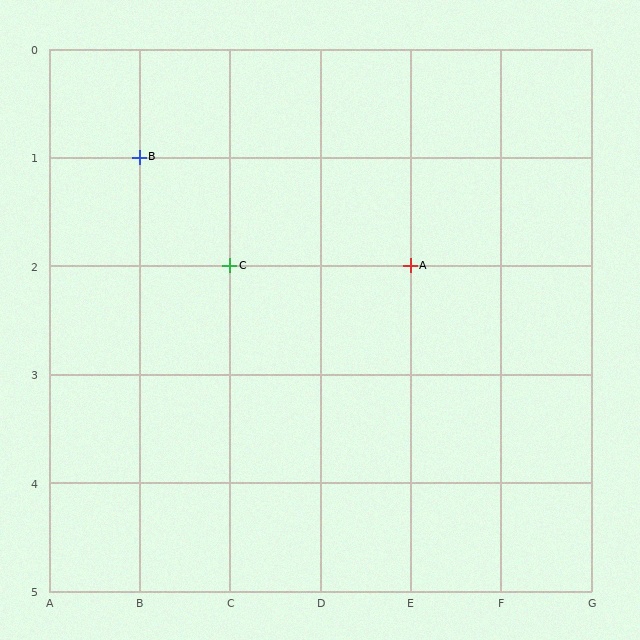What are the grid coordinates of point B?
Point B is at grid coordinates (B, 1).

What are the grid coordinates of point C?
Point C is at grid coordinates (C, 2).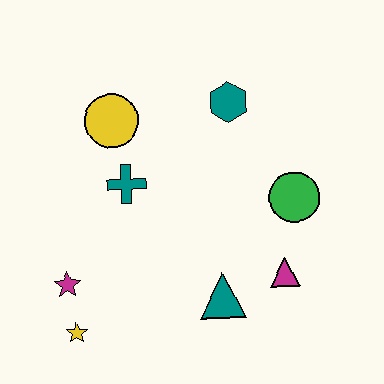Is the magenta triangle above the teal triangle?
Yes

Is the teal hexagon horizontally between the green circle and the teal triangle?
Yes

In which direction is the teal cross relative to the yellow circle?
The teal cross is below the yellow circle.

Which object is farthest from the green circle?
The yellow star is farthest from the green circle.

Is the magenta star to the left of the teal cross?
Yes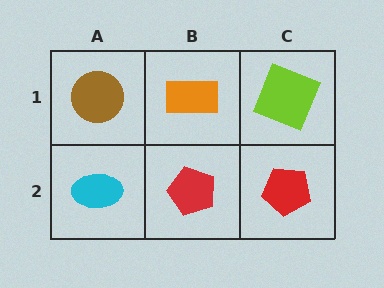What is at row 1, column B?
An orange rectangle.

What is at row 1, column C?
A lime square.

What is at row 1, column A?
A brown circle.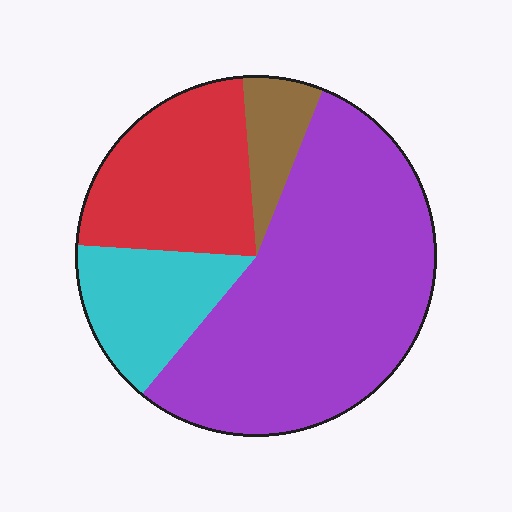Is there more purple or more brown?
Purple.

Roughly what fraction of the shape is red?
Red covers 23% of the shape.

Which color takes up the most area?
Purple, at roughly 55%.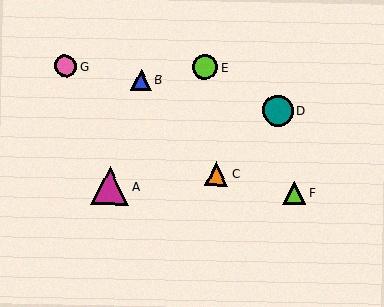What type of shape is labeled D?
Shape D is a teal circle.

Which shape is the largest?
The magenta triangle (labeled A) is the largest.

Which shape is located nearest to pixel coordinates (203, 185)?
The orange triangle (labeled C) at (216, 174) is nearest to that location.